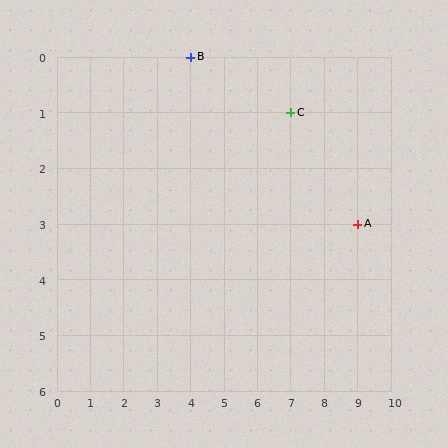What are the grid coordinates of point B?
Point B is at grid coordinates (4, 0).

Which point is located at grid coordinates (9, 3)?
Point A is at (9, 3).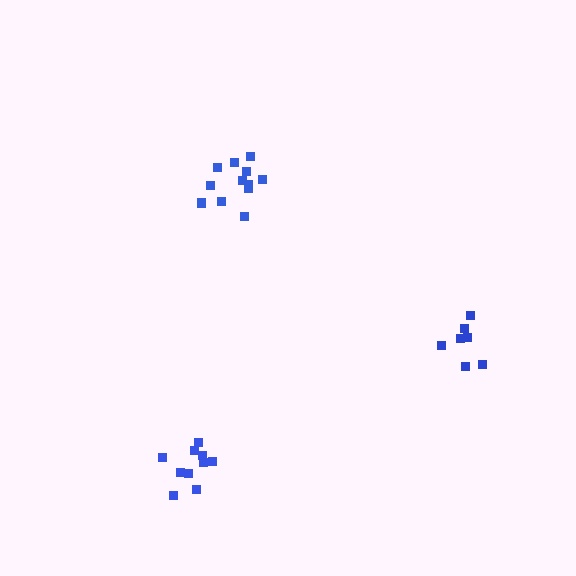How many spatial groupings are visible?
There are 3 spatial groupings.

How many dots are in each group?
Group 1: 12 dots, Group 2: 10 dots, Group 3: 7 dots (29 total).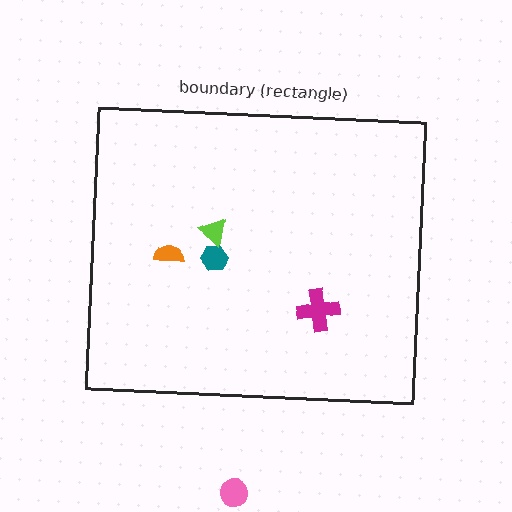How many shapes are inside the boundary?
4 inside, 1 outside.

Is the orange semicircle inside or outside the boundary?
Inside.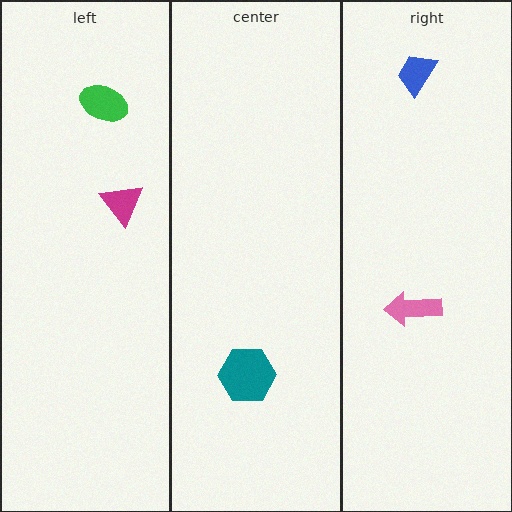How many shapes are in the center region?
1.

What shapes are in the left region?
The magenta triangle, the green ellipse.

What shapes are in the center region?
The teal hexagon.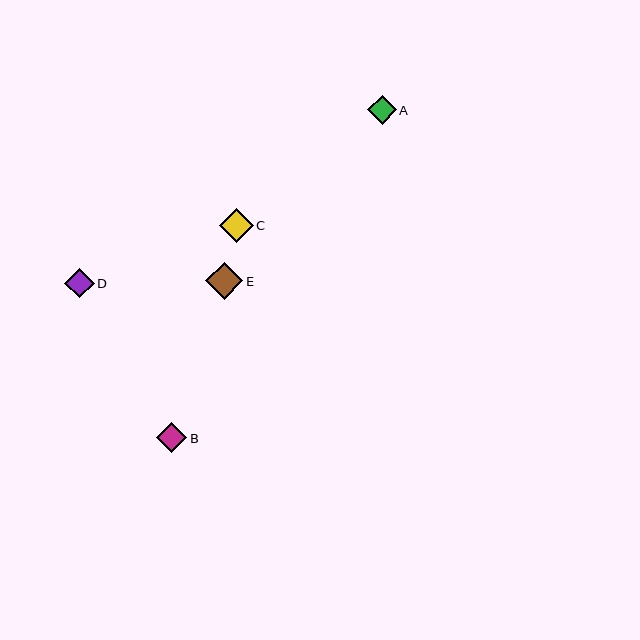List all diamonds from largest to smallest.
From largest to smallest: E, C, B, D, A.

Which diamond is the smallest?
Diamond A is the smallest with a size of approximately 29 pixels.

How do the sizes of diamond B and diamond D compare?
Diamond B and diamond D are approximately the same size.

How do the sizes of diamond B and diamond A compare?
Diamond B and diamond A are approximately the same size.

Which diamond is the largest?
Diamond E is the largest with a size of approximately 37 pixels.